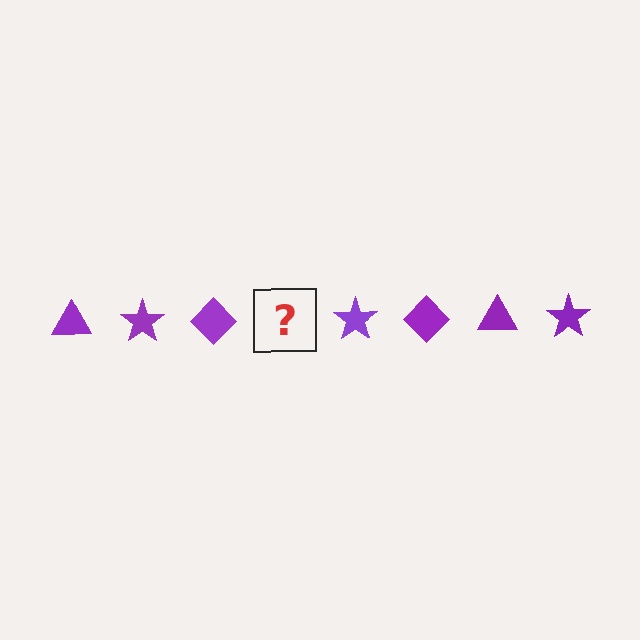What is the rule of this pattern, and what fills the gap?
The rule is that the pattern cycles through triangle, star, diamond shapes in purple. The gap should be filled with a purple triangle.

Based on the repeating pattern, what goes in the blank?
The blank should be a purple triangle.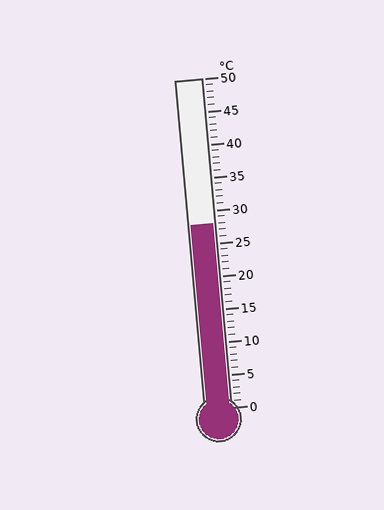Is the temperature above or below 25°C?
The temperature is above 25°C.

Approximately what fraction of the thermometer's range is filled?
The thermometer is filled to approximately 55% of its range.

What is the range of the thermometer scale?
The thermometer scale ranges from 0°C to 50°C.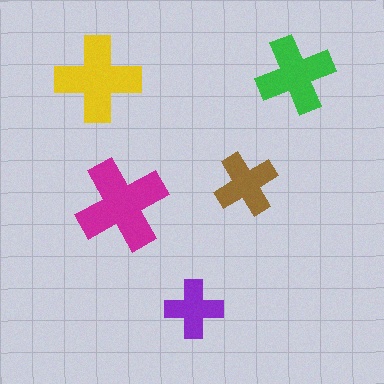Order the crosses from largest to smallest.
the magenta one, the yellow one, the green one, the brown one, the purple one.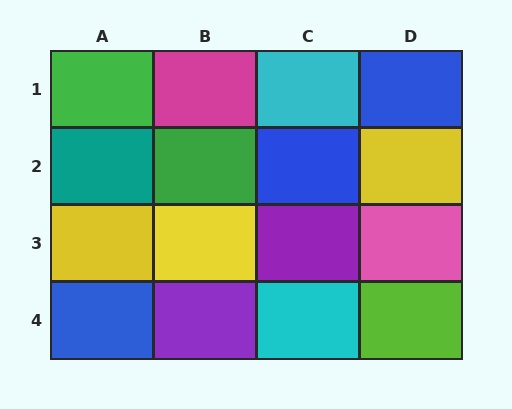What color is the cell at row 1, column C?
Cyan.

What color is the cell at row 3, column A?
Yellow.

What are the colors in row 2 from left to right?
Teal, green, blue, yellow.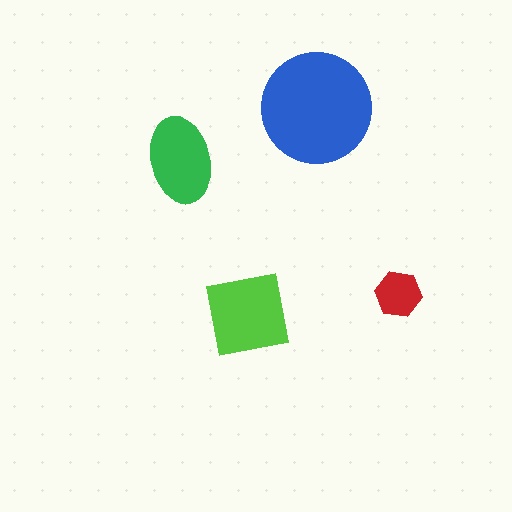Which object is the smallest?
The red hexagon.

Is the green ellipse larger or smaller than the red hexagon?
Larger.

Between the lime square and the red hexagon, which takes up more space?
The lime square.